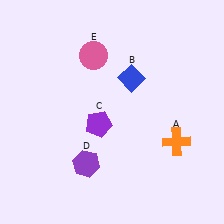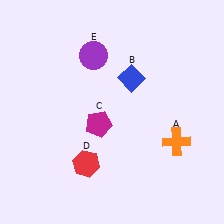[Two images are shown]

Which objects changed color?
C changed from purple to magenta. D changed from purple to red. E changed from pink to purple.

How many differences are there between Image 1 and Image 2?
There are 3 differences between the two images.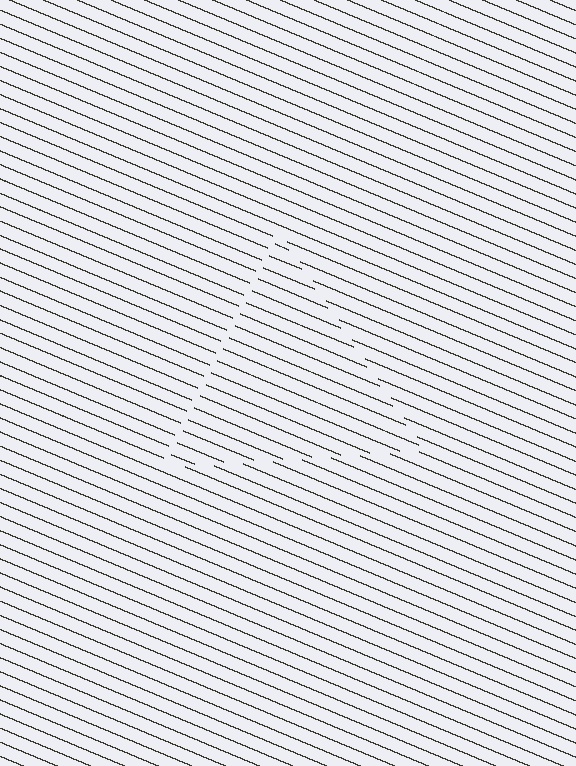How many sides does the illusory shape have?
3 sides — the line-ends trace a triangle.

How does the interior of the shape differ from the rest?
The interior of the shape contains the same grating, shifted by half a period — the contour is defined by the phase discontinuity where line-ends from the inner and outer gratings abut.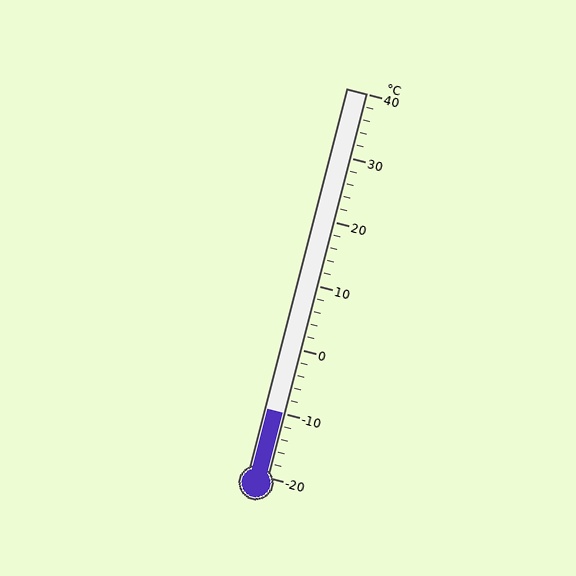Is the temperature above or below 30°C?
The temperature is below 30°C.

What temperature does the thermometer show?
The thermometer shows approximately -10°C.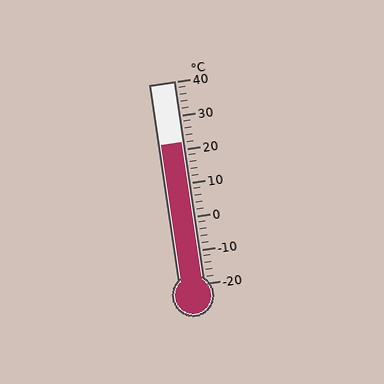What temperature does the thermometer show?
The thermometer shows approximately 22°C.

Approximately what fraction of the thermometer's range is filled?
The thermometer is filled to approximately 70% of its range.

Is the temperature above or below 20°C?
The temperature is above 20°C.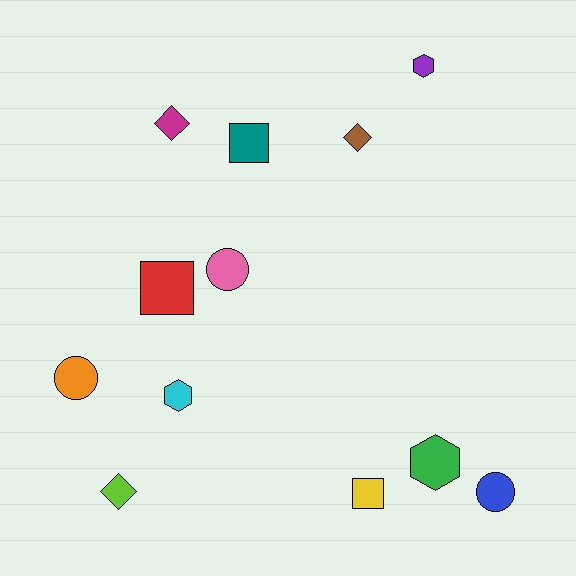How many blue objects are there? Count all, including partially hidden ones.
There is 1 blue object.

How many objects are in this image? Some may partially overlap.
There are 12 objects.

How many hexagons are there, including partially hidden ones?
There are 3 hexagons.